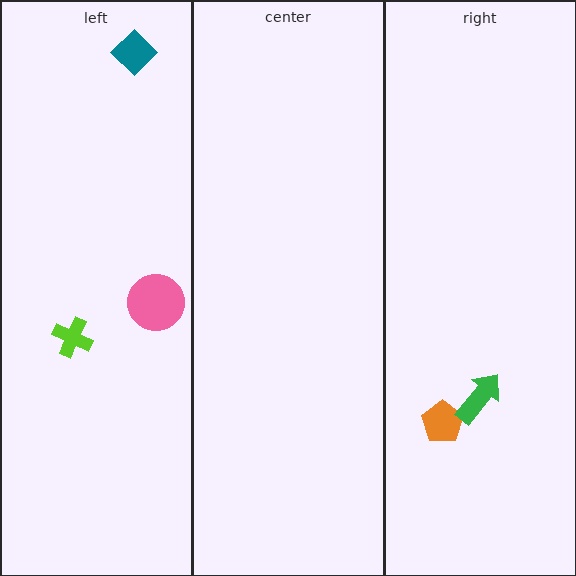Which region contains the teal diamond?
The left region.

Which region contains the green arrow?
The right region.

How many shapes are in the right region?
2.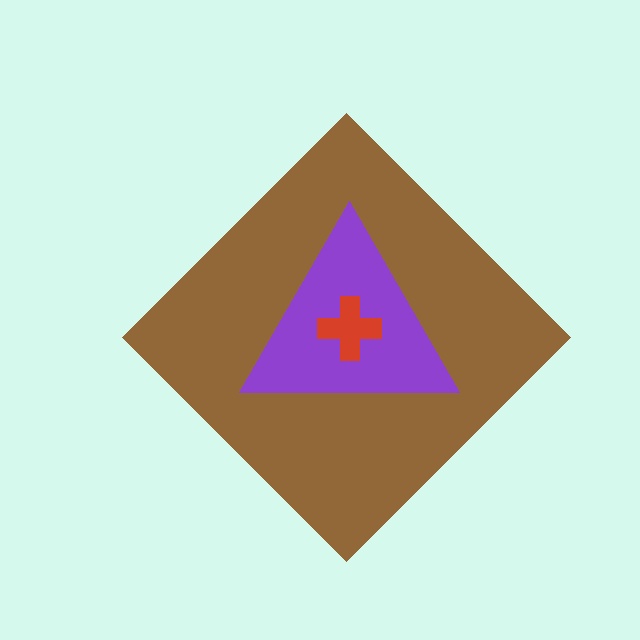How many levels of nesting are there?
3.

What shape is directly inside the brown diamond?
The purple triangle.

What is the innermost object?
The red cross.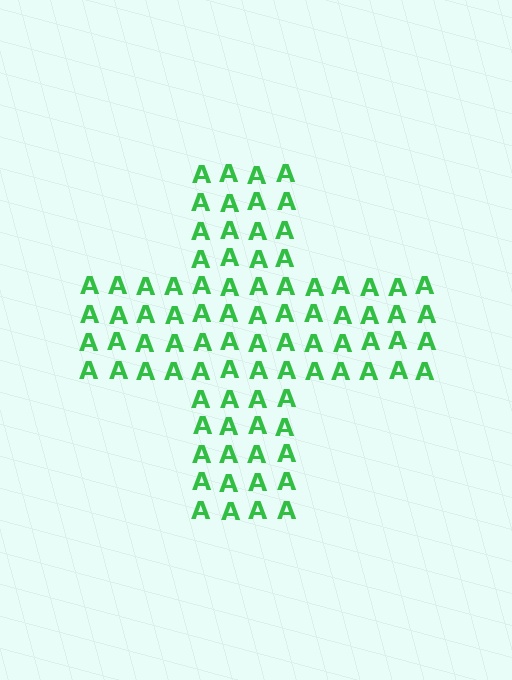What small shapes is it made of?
It is made of small letter A's.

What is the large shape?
The large shape is a cross.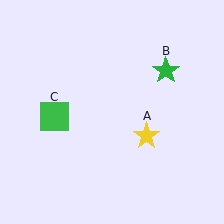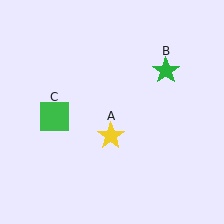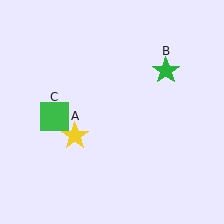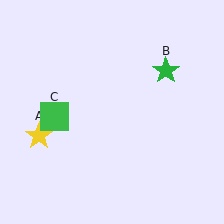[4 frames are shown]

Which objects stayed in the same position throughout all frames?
Green star (object B) and green square (object C) remained stationary.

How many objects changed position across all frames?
1 object changed position: yellow star (object A).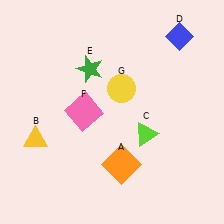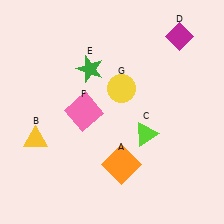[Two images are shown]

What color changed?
The diamond (D) changed from blue in Image 1 to magenta in Image 2.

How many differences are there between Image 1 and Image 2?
There is 1 difference between the two images.